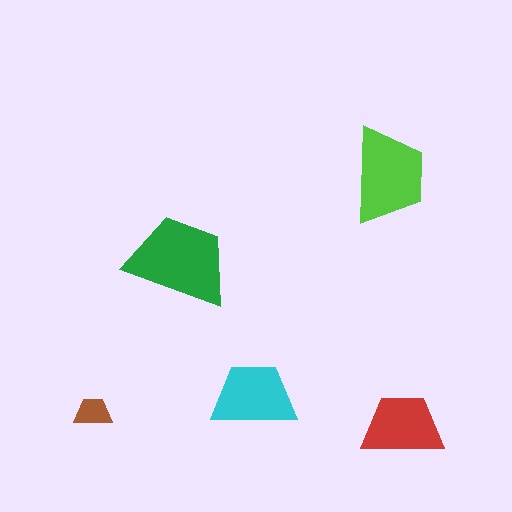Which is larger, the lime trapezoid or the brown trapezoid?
The lime one.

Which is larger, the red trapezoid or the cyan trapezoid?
The cyan one.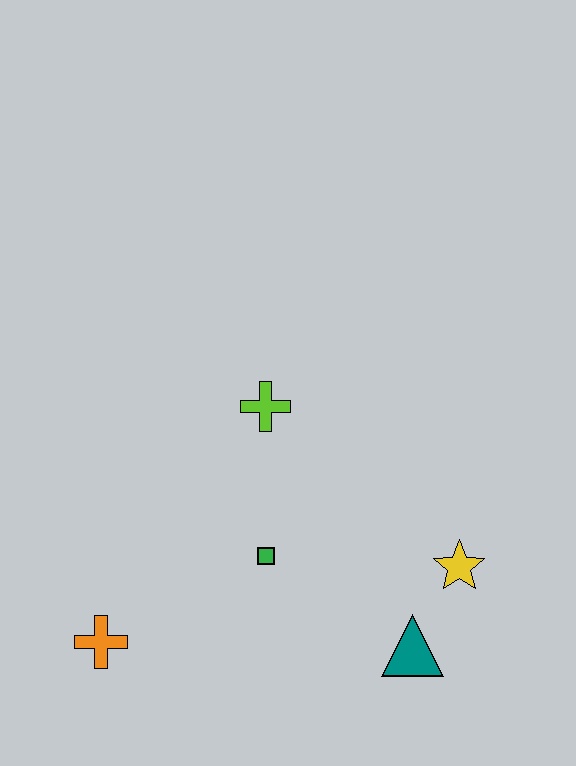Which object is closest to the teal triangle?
The yellow star is closest to the teal triangle.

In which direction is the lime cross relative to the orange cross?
The lime cross is above the orange cross.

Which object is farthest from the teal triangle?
The orange cross is farthest from the teal triangle.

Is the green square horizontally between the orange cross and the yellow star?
Yes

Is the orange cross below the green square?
Yes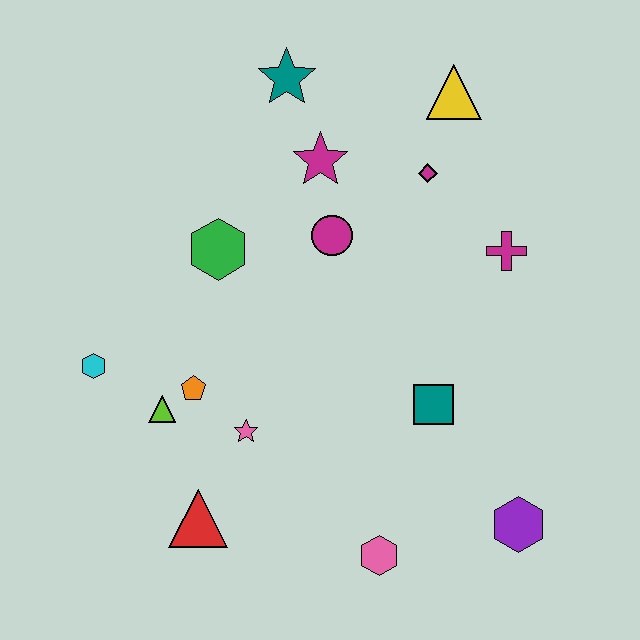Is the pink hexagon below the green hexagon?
Yes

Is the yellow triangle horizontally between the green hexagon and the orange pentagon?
No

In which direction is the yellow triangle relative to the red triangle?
The yellow triangle is above the red triangle.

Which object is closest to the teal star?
The magenta star is closest to the teal star.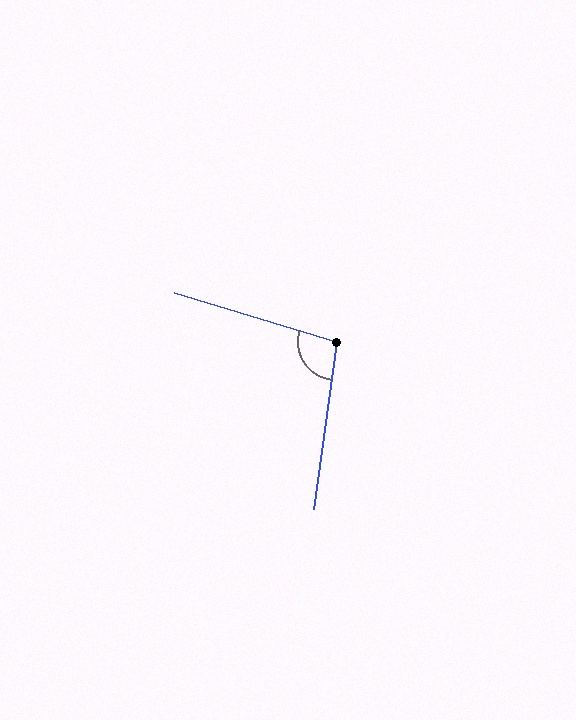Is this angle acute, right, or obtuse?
It is obtuse.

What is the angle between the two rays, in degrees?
Approximately 99 degrees.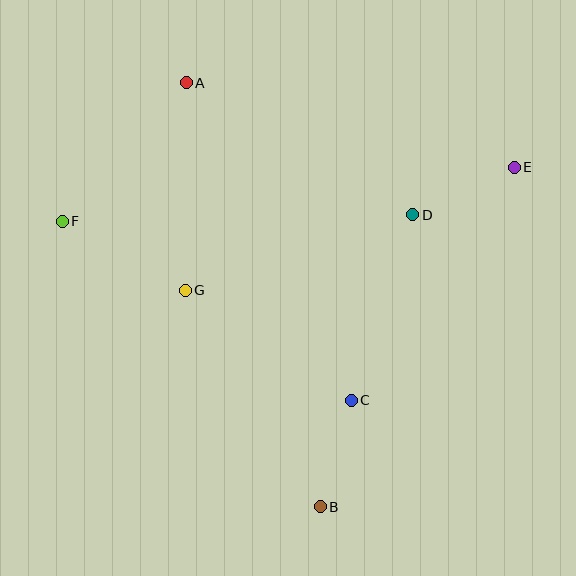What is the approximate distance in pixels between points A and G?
The distance between A and G is approximately 207 pixels.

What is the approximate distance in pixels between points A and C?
The distance between A and C is approximately 358 pixels.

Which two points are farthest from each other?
Points E and F are farthest from each other.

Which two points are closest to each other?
Points B and C are closest to each other.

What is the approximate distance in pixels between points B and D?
The distance between B and D is approximately 306 pixels.